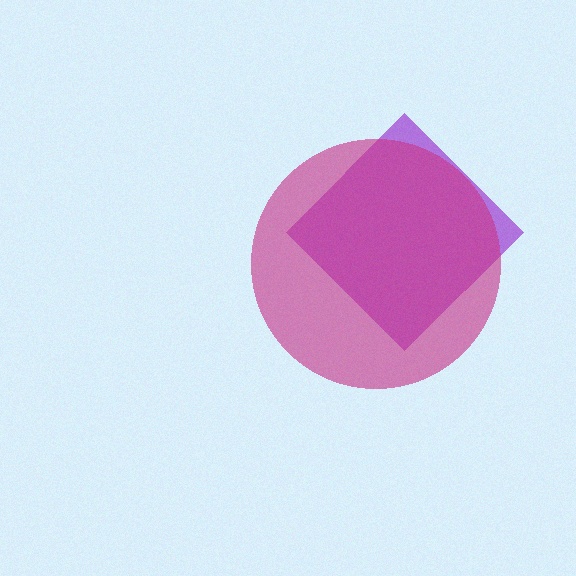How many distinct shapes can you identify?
There are 2 distinct shapes: a purple diamond, a magenta circle.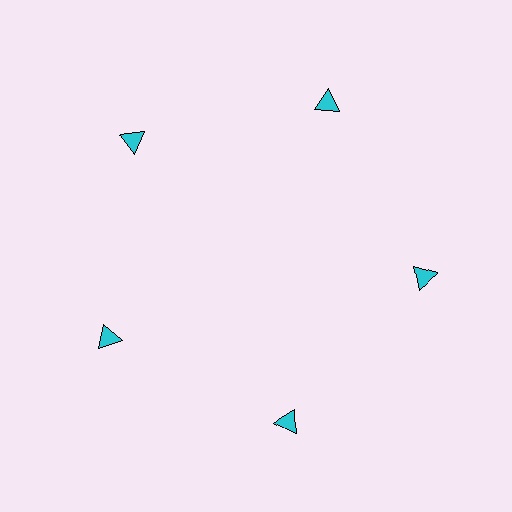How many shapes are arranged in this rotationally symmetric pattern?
There are 5 shapes, arranged in 5 groups of 1.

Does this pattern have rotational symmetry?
Yes, this pattern has 5-fold rotational symmetry. It looks the same after rotating 72 degrees around the center.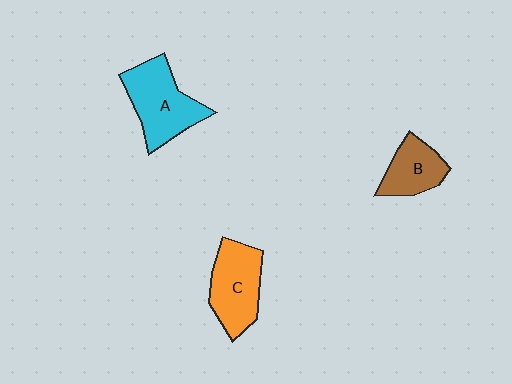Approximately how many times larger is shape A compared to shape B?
Approximately 1.6 times.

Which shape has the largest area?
Shape A (cyan).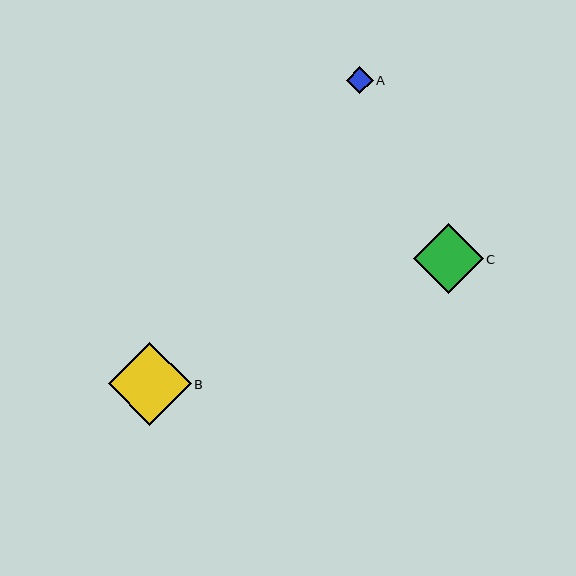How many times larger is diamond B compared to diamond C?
Diamond B is approximately 1.2 times the size of diamond C.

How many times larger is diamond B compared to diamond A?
Diamond B is approximately 3.1 times the size of diamond A.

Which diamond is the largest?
Diamond B is the largest with a size of approximately 83 pixels.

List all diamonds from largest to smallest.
From largest to smallest: B, C, A.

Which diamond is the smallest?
Diamond A is the smallest with a size of approximately 27 pixels.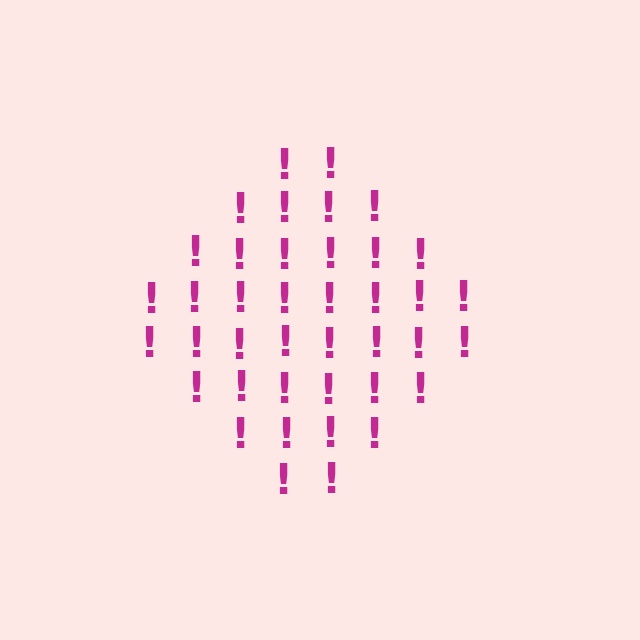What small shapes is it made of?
It is made of small exclamation marks.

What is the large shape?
The large shape is a diamond.